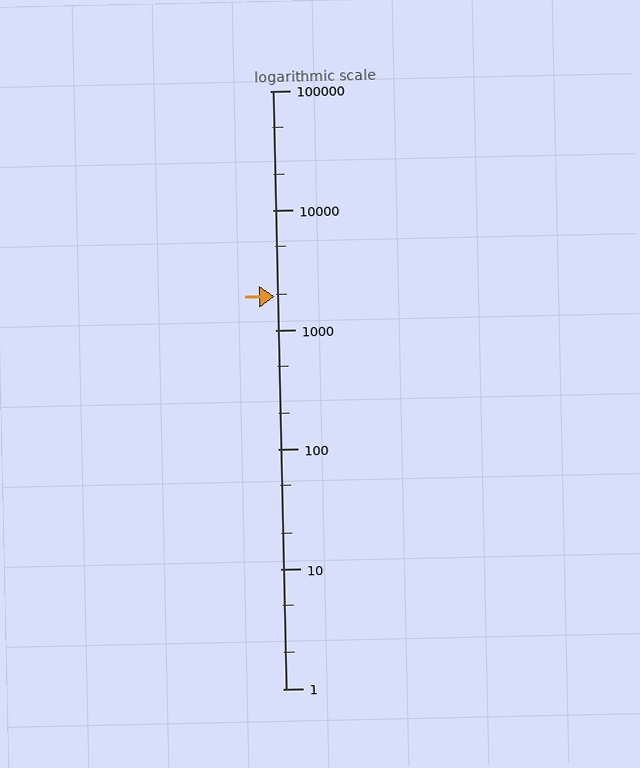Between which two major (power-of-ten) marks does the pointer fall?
The pointer is between 1000 and 10000.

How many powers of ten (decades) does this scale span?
The scale spans 5 decades, from 1 to 100000.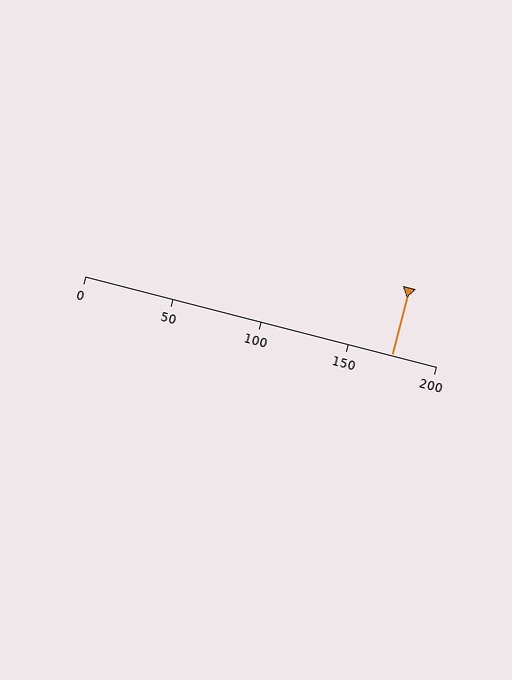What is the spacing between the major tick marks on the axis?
The major ticks are spaced 50 apart.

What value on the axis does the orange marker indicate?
The marker indicates approximately 175.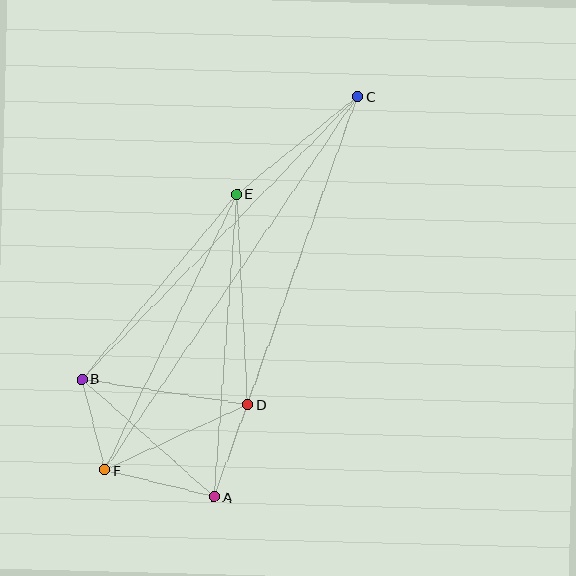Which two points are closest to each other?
Points B and F are closest to each other.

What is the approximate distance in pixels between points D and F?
The distance between D and F is approximately 157 pixels.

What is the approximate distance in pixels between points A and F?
The distance between A and F is approximately 113 pixels.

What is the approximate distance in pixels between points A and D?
The distance between A and D is approximately 98 pixels.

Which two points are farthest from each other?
Points C and F are farthest from each other.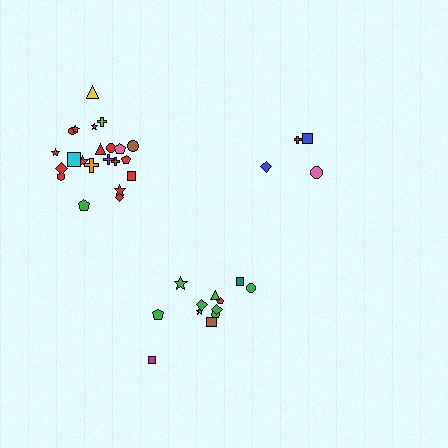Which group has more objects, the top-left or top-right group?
The top-left group.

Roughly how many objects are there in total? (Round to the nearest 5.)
Roughly 40 objects in total.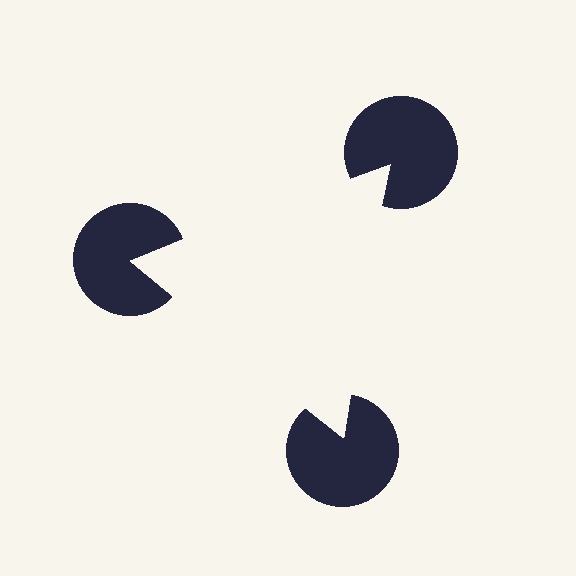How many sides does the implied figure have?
3 sides.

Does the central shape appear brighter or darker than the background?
It typically appears slightly brighter than the background, even though no actual brightness change is drawn.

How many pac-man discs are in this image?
There are 3 — one at each vertex of the illusory triangle.